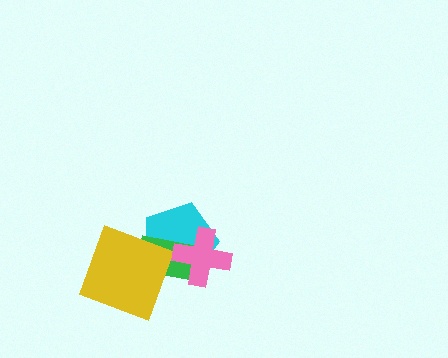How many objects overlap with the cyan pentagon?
3 objects overlap with the cyan pentagon.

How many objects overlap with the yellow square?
2 objects overlap with the yellow square.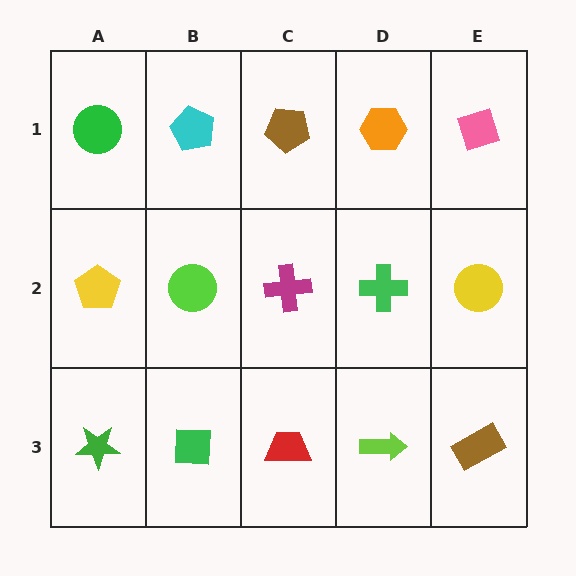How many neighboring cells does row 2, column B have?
4.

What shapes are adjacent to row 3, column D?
A green cross (row 2, column D), a red trapezoid (row 3, column C), a brown rectangle (row 3, column E).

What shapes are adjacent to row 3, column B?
A lime circle (row 2, column B), a green star (row 3, column A), a red trapezoid (row 3, column C).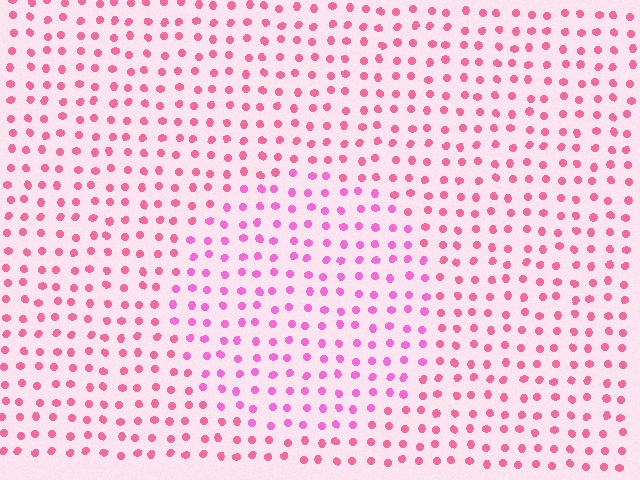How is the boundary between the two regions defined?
The boundary is defined purely by a slight shift in hue (about 25 degrees). Spacing, size, and orientation are identical on both sides.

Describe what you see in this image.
The image is filled with small pink elements in a uniform arrangement. A circle-shaped region is visible where the elements are tinted to a slightly different hue, forming a subtle color boundary.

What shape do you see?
I see a circle.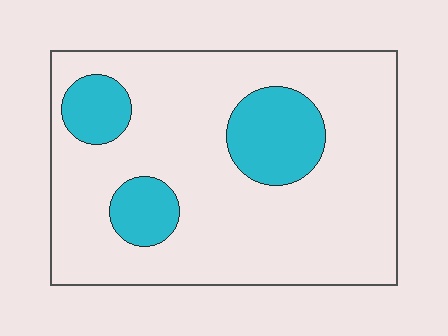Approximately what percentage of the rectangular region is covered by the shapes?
Approximately 20%.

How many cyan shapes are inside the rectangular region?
3.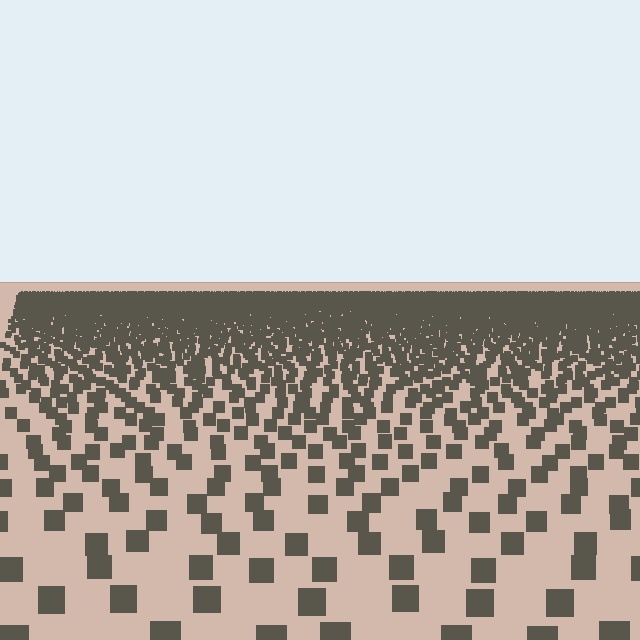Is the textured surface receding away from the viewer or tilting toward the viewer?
The surface is receding away from the viewer. Texture elements get smaller and denser toward the top.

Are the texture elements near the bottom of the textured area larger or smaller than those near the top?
Larger. Near the bottom, elements are closer to the viewer and appear at a bigger on-screen size.